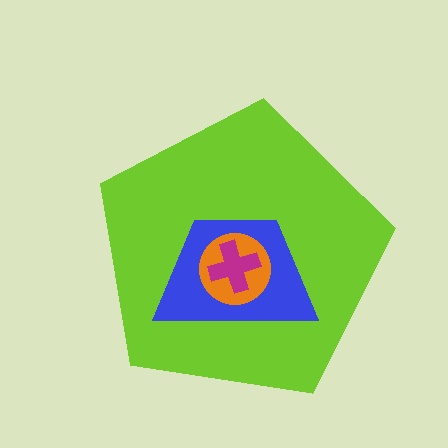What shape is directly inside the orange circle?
The magenta cross.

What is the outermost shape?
The lime pentagon.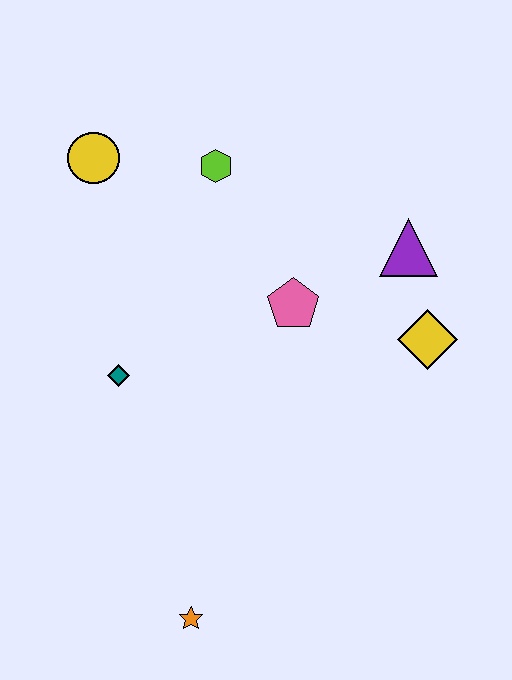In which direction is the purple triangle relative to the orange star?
The purple triangle is above the orange star.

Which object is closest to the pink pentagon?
The purple triangle is closest to the pink pentagon.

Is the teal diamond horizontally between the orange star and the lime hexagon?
No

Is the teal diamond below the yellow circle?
Yes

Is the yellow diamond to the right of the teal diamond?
Yes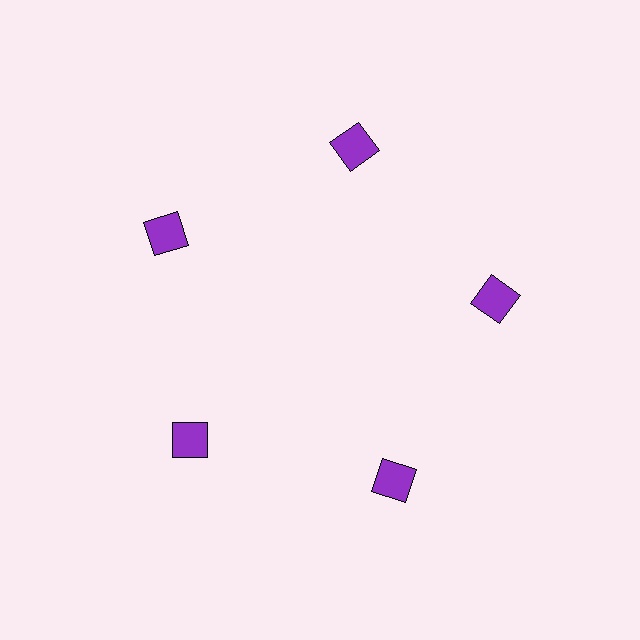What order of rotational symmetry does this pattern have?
This pattern has 5-fold rotational symmetry.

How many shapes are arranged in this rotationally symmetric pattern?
There are 5 shapes, arranged in 5 groups of 1.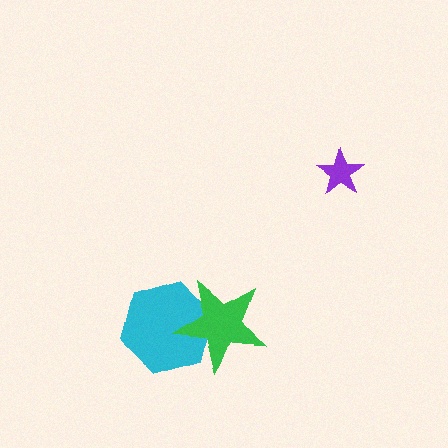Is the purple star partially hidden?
No, no other shape covers it.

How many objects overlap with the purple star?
0 objects overlap with the purple star.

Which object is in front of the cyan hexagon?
The green star is in front of the cyan hexagon.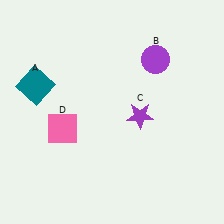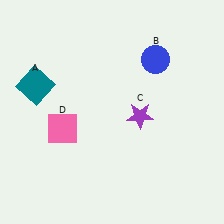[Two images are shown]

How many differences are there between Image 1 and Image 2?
There is 1 difference between the two images.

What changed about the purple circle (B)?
In Image 1, B is purple. In Image 2, it changed to blue.